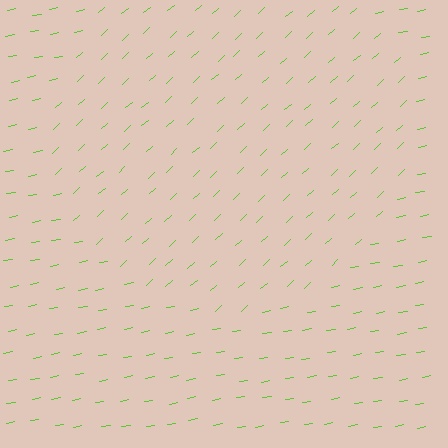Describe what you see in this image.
The image is filled with small lime line segments. A circle region in the image has lines oriented differently from the surrounding lines, creating a visible texture boundary.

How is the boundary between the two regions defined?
The boundary is defined purely by a change in line orientation (approximately 32 degrees difference). All lines are the same color and thickness.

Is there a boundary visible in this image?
Yes, there is a texture boundary formed by a change in line orientation.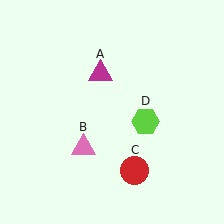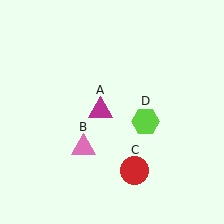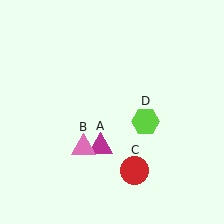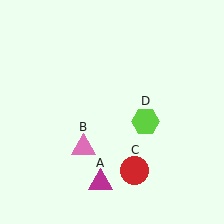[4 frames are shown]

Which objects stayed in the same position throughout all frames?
Pink triangle (object B) and red circle (object C) and lime hexagon (object D) remained stationary.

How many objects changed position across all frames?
1 object changed position: magenta triangle (object A).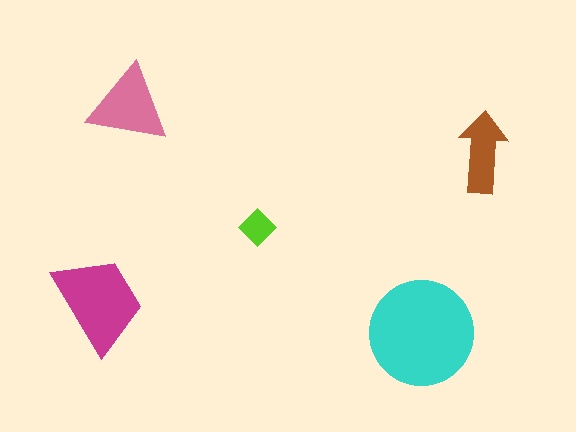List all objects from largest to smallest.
The cyan circle, the magenta trapezoid, the pink triangle, the brown arrow, the lime diamond.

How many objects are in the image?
There are 5 objects in the image.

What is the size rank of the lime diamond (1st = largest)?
5th.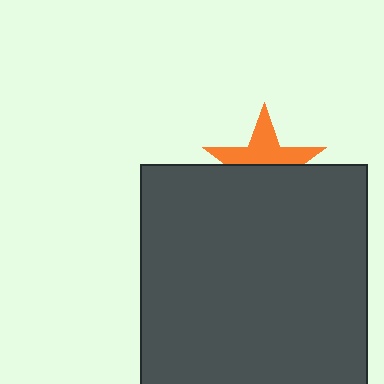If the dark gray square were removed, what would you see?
You would see the complete orange star.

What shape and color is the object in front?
The object in front is a dark gray square.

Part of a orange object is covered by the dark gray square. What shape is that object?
It is a star.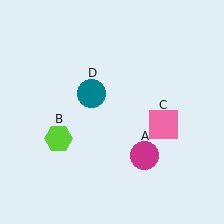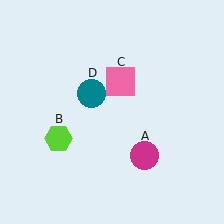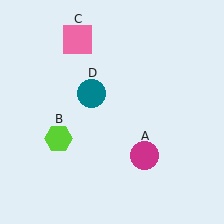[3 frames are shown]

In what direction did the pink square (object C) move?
The pink square (object C) moved up and to the left.